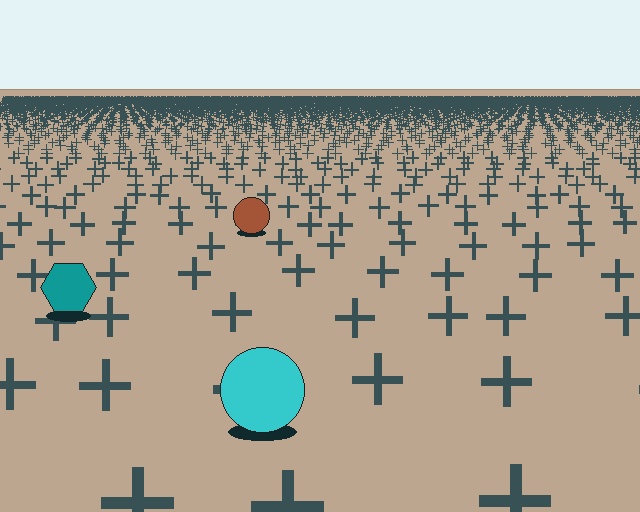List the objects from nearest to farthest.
From nearest to farthest: the cyan circle, the teal hexagon, the brown circle.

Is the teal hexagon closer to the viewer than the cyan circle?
No. The cyan circle is closer — you can tell from the texture gradient: the ground texture is coarser near it.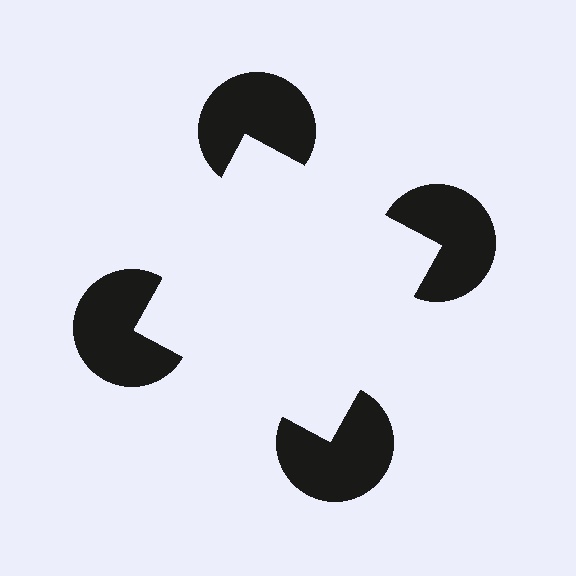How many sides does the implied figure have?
4 sides.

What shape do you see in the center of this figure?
An illusory square — its edges are inferred from the aligned wedge cuts in the pac-man discs, not physically drawn.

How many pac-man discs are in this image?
There are 4 — one at each vertex of the illusory square.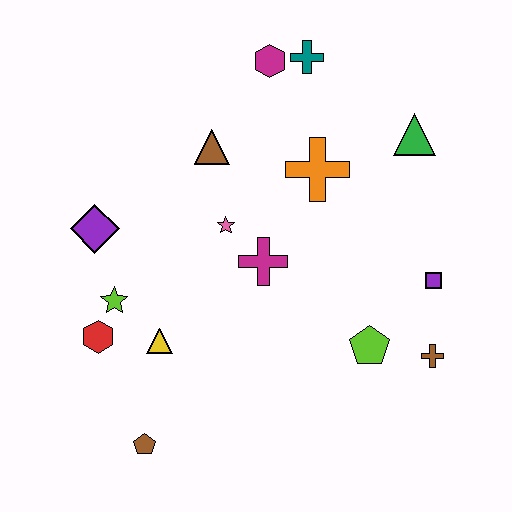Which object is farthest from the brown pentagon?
The teal cross is farthest from the brown pentagon.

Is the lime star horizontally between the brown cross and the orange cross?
No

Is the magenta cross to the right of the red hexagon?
Yes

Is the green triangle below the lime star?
No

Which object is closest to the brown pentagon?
The yellow triangle is closest to the brown pentagon.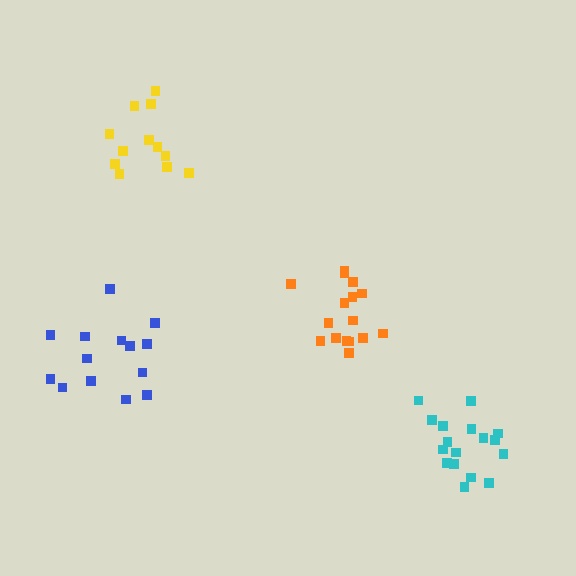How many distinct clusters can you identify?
There are 4 distinct clusters.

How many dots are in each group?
Group 1: 16 dots, Group 2: 14 dots, Group 3: 12 dots, Group 4: 17 dots (59 total).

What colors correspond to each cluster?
The clusters are colored: orange, blue, yellow, cyan.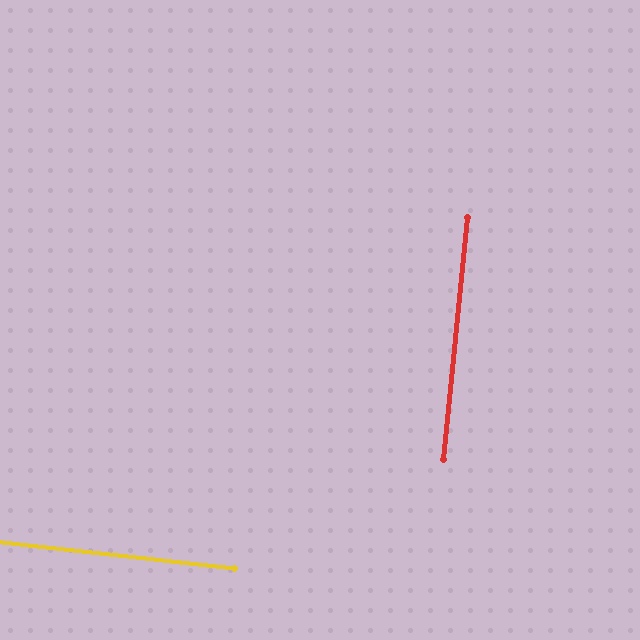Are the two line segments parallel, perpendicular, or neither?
Perpendicular — they meet at approximately 89°.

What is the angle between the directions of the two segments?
Approximately 89 degrees.